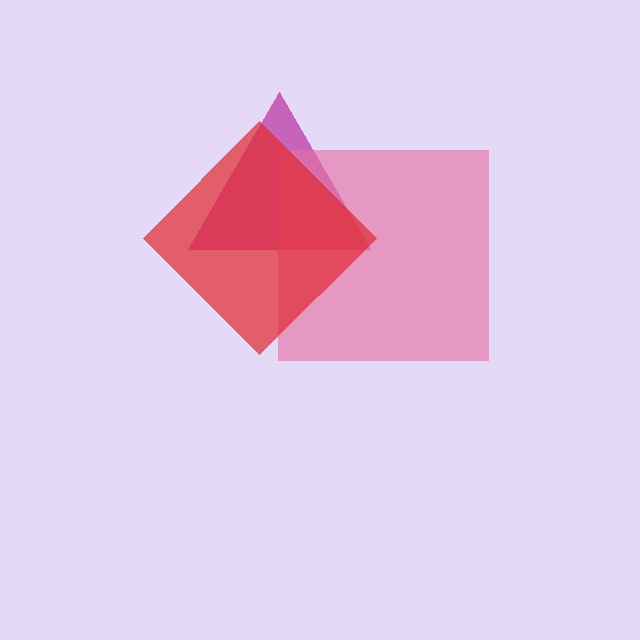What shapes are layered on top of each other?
The layered shapes are: a magenta triangle, a pink square, a red diamond.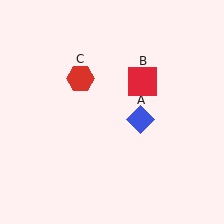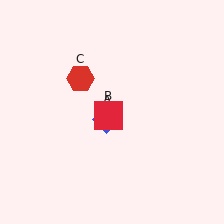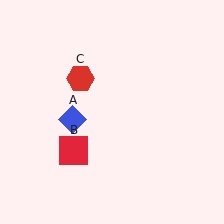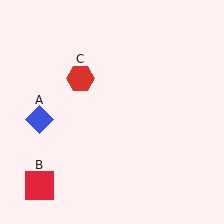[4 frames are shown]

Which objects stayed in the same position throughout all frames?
Red hexagon (object C) remained stationary.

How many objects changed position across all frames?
2 objects changed position: blue diamond (object A), red square (object B).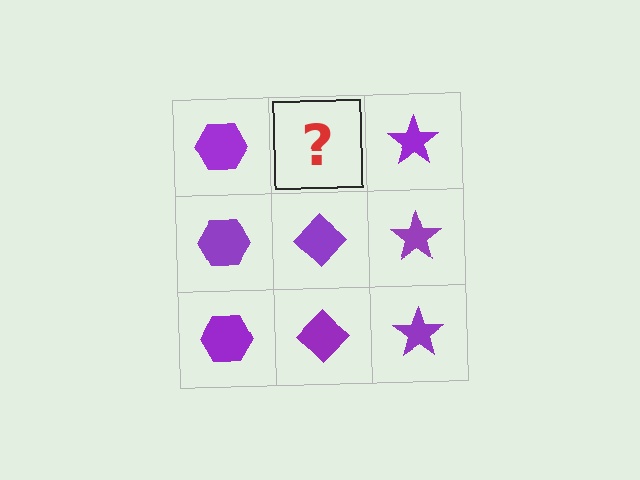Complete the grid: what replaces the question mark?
The question mark should be replaced with a purple diamond.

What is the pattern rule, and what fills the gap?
The rule is that each column has a consistent shape. The gap should be filled with a purple diamond.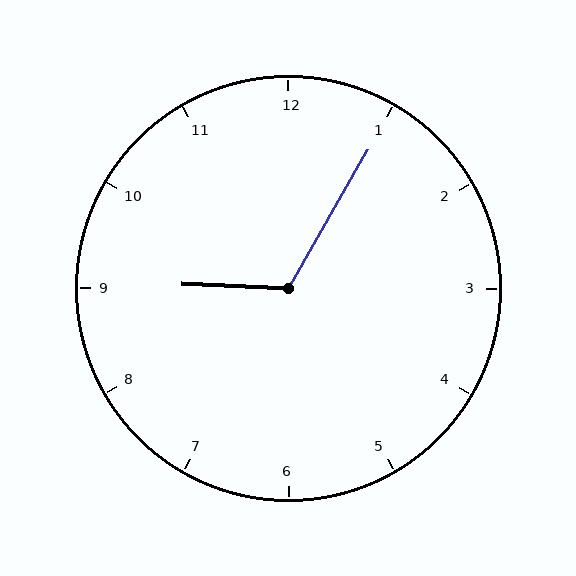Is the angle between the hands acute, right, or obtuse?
It is obtuse.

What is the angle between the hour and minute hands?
Approximately 118 degrees.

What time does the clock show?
9:05.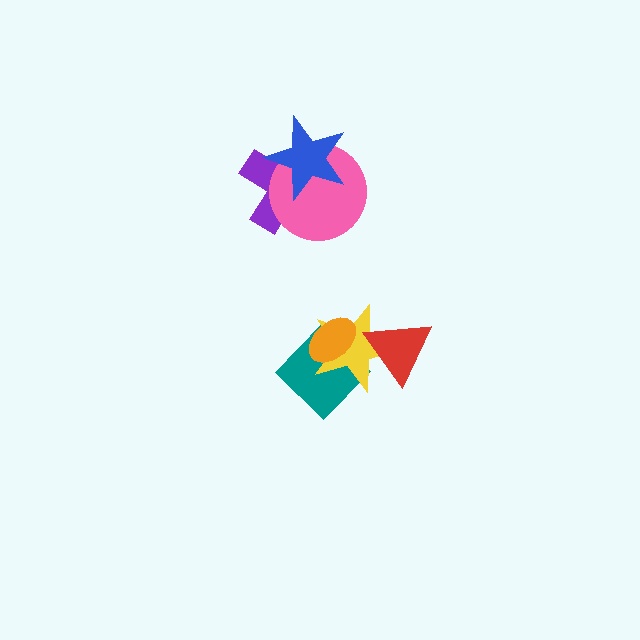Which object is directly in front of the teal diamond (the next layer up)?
The yellow star is directly in front of the teal diamond.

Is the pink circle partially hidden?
Yes, it is partially covered by another shape.